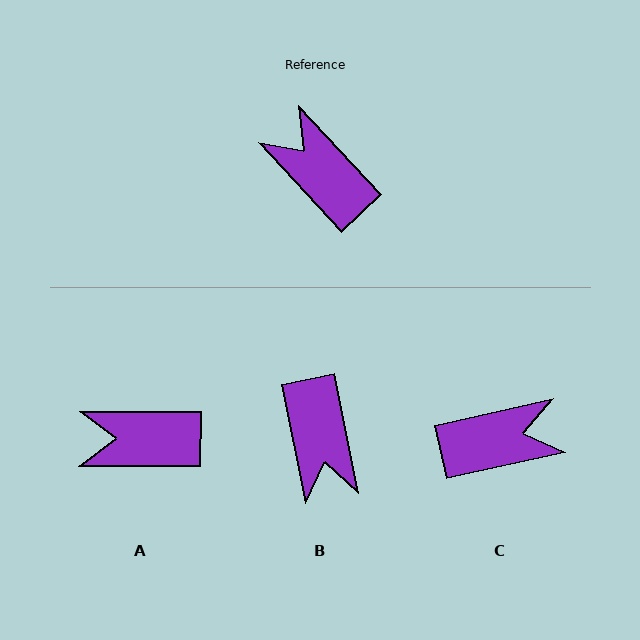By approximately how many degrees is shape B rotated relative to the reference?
Approximately 148 degrees counter-clockwise.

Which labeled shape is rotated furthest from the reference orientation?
B, about 148 degrees away.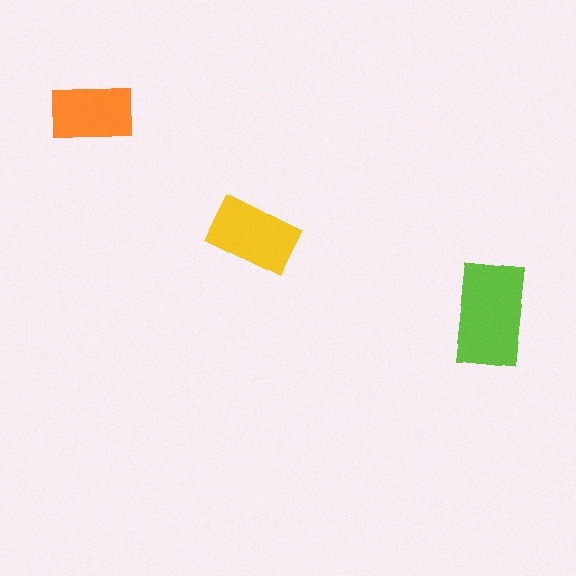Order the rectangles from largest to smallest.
the lime one, the yellow one, the orange one.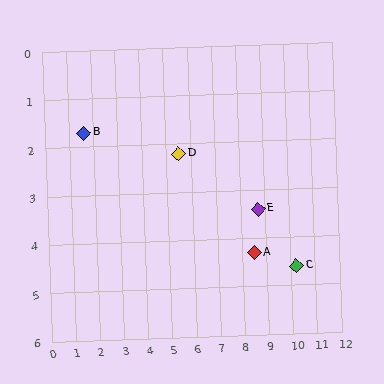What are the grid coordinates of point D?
Point D is at approximately (5.5, 2.2).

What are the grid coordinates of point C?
Point C is at approximately (10.2, 4.6).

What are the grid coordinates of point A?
Point A is at approximately (8.5, 4.3).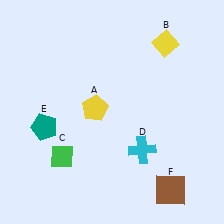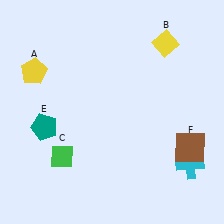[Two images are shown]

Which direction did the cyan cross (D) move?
The cyan cross (D) moved right.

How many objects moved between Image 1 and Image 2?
3 objects moved between the two images.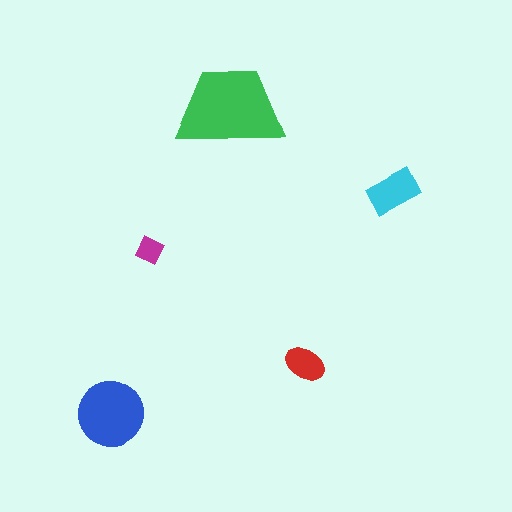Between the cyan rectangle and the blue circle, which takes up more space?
The blue circle.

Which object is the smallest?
The magenta diamond.